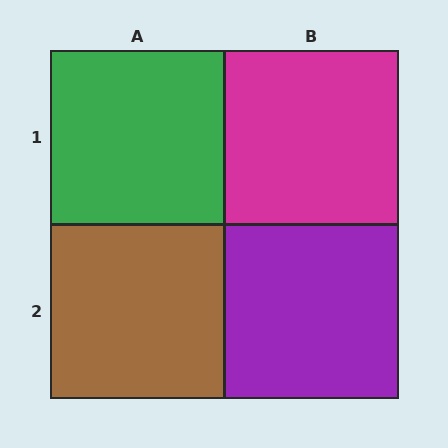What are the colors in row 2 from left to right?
Brown, purple.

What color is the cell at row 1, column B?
Magenta.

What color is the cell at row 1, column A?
Green.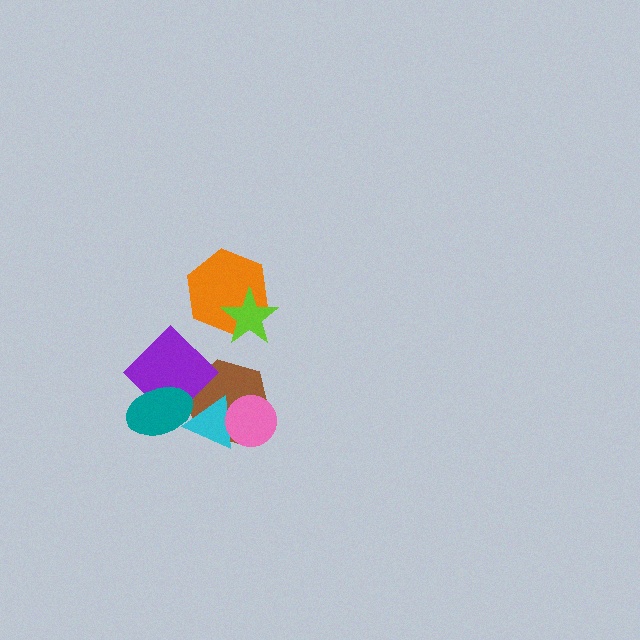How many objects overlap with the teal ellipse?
3 objects overlap with the teal ellipse.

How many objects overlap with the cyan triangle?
4 objects overlap with the cyan triangle.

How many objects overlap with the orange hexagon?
1 object overlaps with the orange hexagon.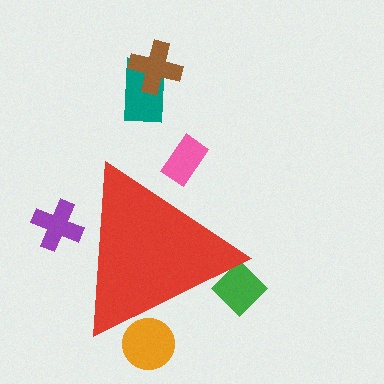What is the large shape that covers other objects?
A red triangle.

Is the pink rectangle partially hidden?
Yes, the pink rectangle is partially hidden behind the red triangle.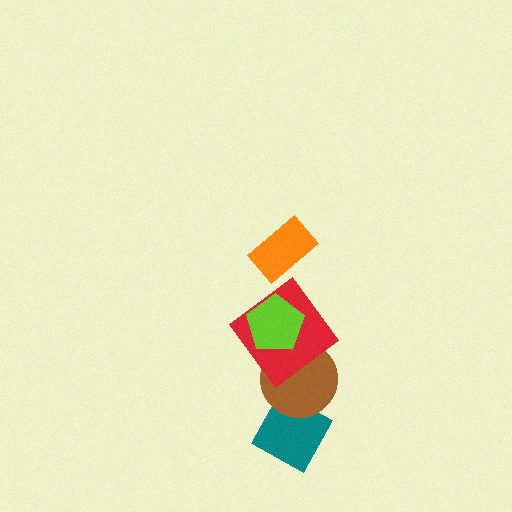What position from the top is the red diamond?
The red diamond is 3rd from the top.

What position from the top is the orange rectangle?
The orange rectangle is 1st from the top.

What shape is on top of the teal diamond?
The brown circle is on top of the teal diamond.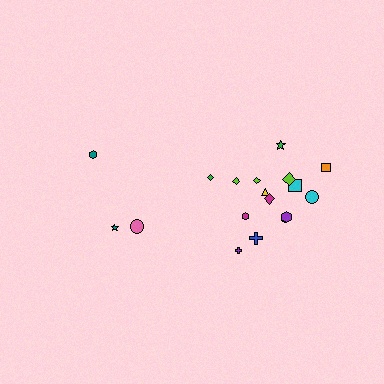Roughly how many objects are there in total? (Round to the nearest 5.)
Roughly 20 objects in total.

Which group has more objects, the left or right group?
The right group.